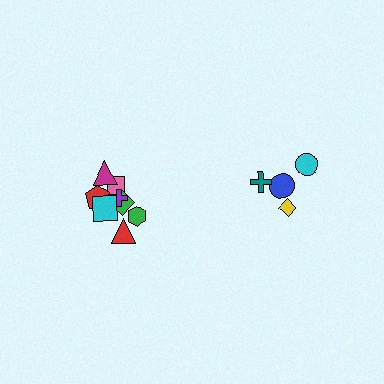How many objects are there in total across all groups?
There are 12 objects.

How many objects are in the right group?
There are 4 objects.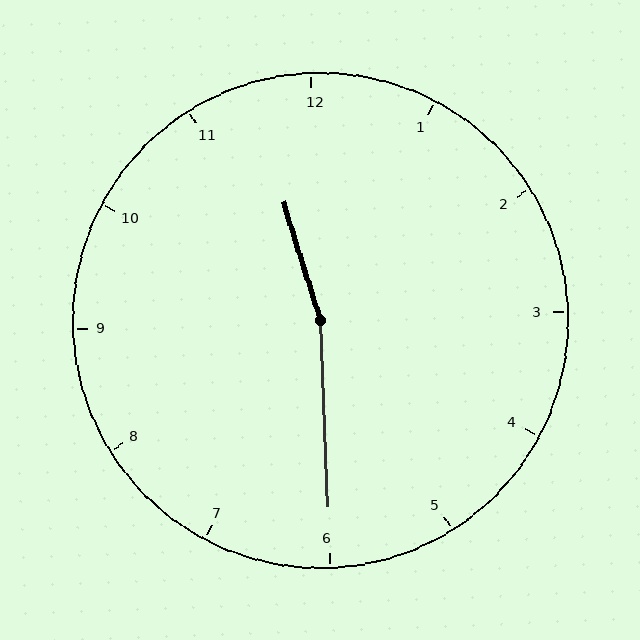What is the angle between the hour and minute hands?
Approximately 165 degrees.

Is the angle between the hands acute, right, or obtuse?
It is obtuse.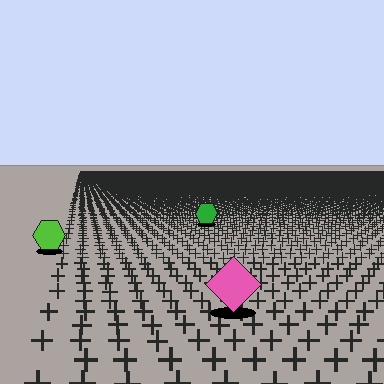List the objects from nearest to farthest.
From nearest to farthest: the pink diamond, the lime hexagon, the green hexagon.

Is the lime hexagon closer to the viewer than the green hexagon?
Yes. The lime hexagon is closer — you can tell from the texture gradient: the ground texture is coarser near it.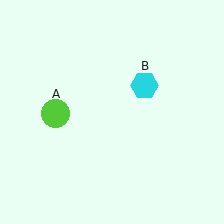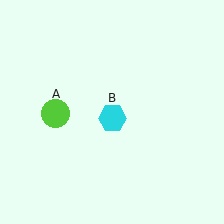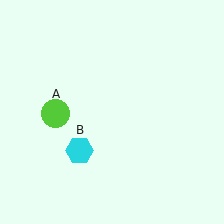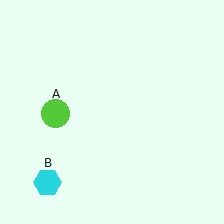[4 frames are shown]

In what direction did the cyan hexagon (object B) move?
The cyan hexagon (object B) moved down and to the left.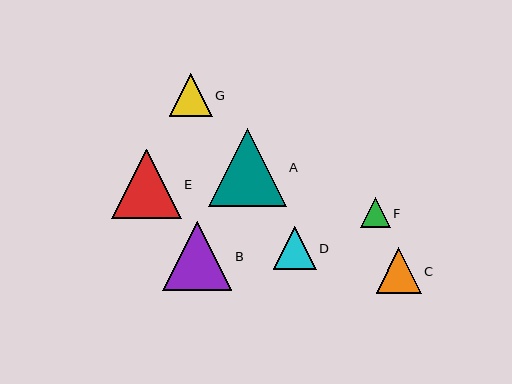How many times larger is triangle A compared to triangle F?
Triangle A is approximately 2.6 times the size of triangle F.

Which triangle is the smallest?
Triangle F is the smallest with a size of approximately 30 pixels.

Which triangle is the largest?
Triangle A is the largest with a size of approximately 78 pixels.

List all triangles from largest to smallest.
From largest to smallest: A, E, B, C, D, G, F.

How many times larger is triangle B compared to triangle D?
Triangle B is approximately 1.6 times the size of triangle D.